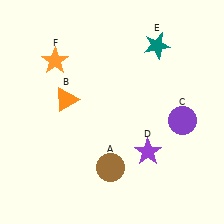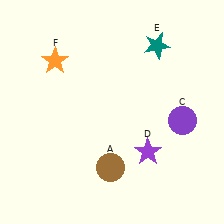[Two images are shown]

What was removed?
The orange triangle (B) was removed in Image 2.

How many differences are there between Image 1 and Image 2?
There is 1 difference between the two images.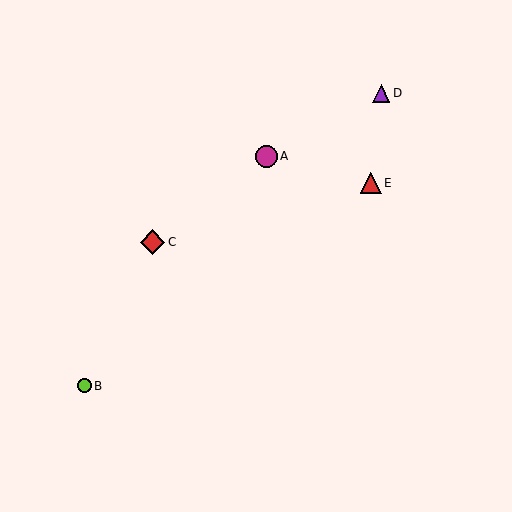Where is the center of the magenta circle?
The center of the magenta circle is at (267, 156).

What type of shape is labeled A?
Shape A is a magenta circle.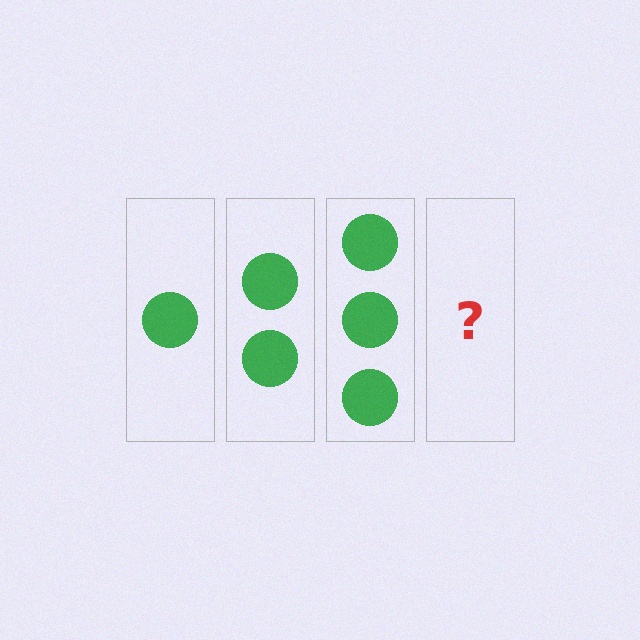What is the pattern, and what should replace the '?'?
The pattern is that each step adds one more circle. The '?' should be 4 circles.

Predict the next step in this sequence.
The next step is 4 circles.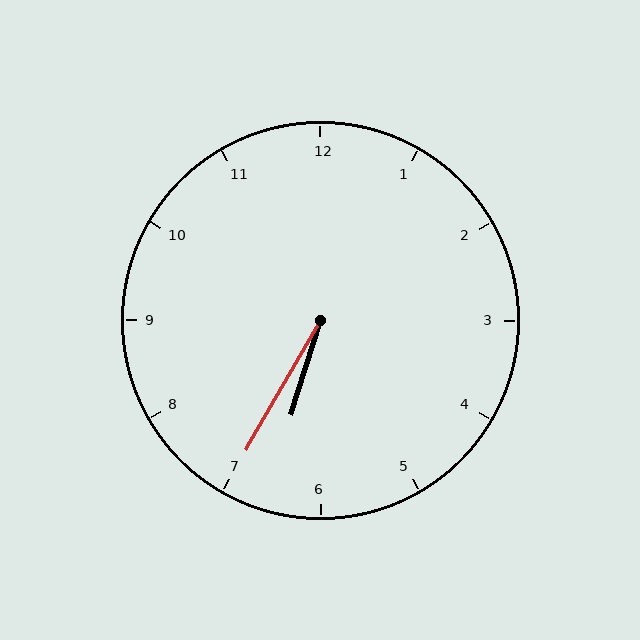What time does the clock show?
6:35.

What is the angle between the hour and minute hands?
Approximately 12 degrees.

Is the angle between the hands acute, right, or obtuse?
It is acute.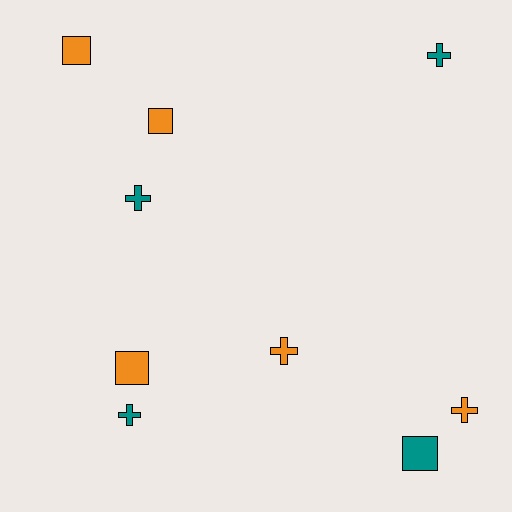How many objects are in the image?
There are 9 objects.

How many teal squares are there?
There is 1 teal square.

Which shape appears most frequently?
Cross, with 5 objects.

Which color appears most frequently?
Orange, with 5 objects.